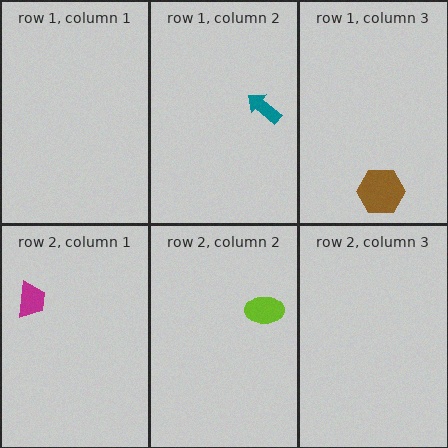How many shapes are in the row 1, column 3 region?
1.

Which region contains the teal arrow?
The row 1, column 2 region.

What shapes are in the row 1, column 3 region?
The brown hexagon.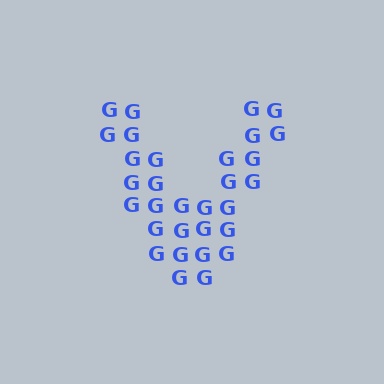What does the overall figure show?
The overall figure shows the letter V.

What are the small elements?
The small elements are letter G's.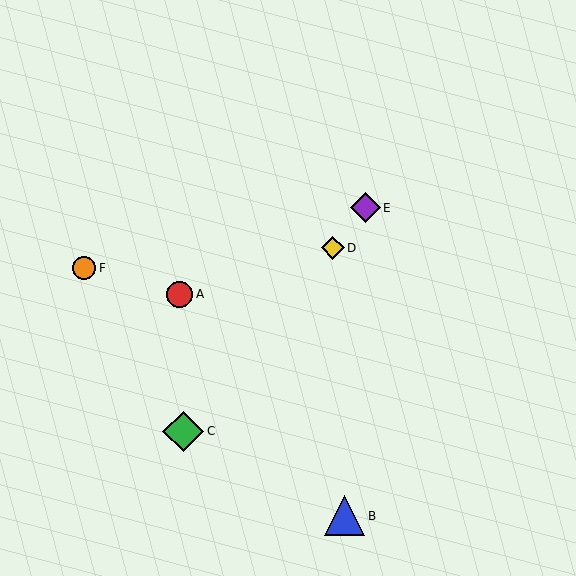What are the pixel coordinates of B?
Object B is at (344, 516).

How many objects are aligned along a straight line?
3 objects (C, D, E) are aligned along a straight line.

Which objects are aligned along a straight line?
Objects C, D, E are aligned along a straight line.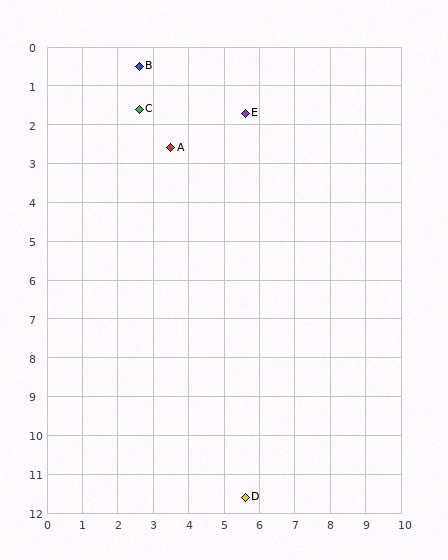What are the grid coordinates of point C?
Point C is at approximately (2.6, 1.6).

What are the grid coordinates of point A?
Point A is at approximately (3.5, 2.6).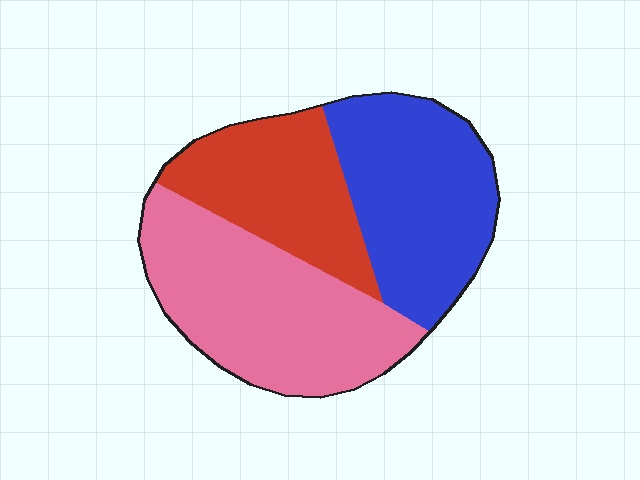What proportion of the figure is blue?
Blue covers around 35% of the figure.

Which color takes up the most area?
Pink, at roughly 40%.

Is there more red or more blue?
Blue.